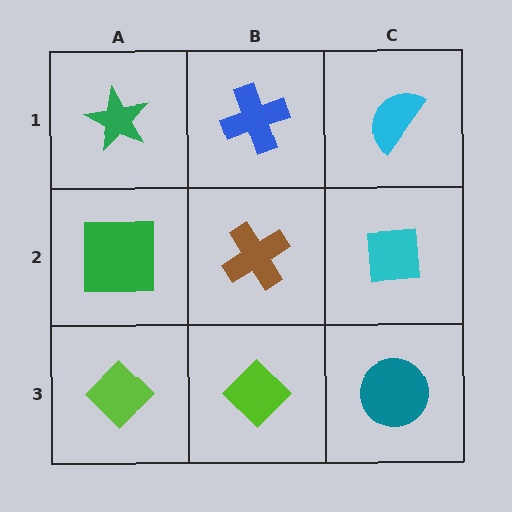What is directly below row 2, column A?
A lime diamond.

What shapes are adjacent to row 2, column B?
A blue cross (row 1, column B), a lime diamond (row 3, column B), a green square (row 2, column A), a cyan square (row 2, column C).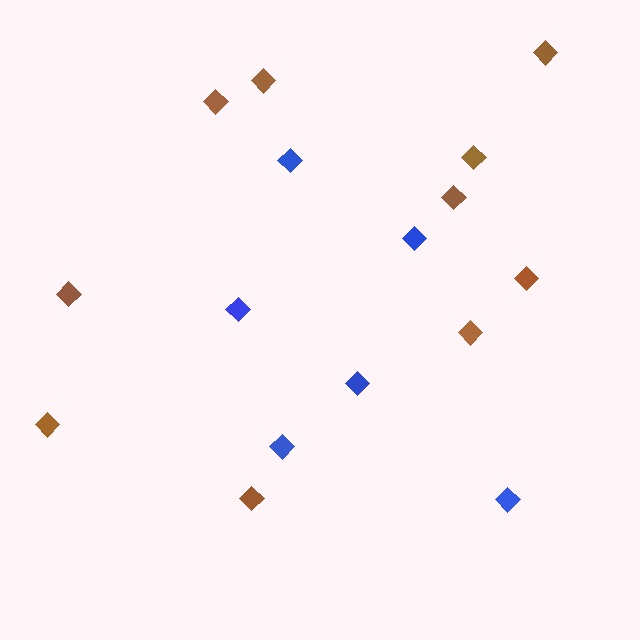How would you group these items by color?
There are 2 groups: one group of blue diamonds (6) and one group of brown diamonds (10).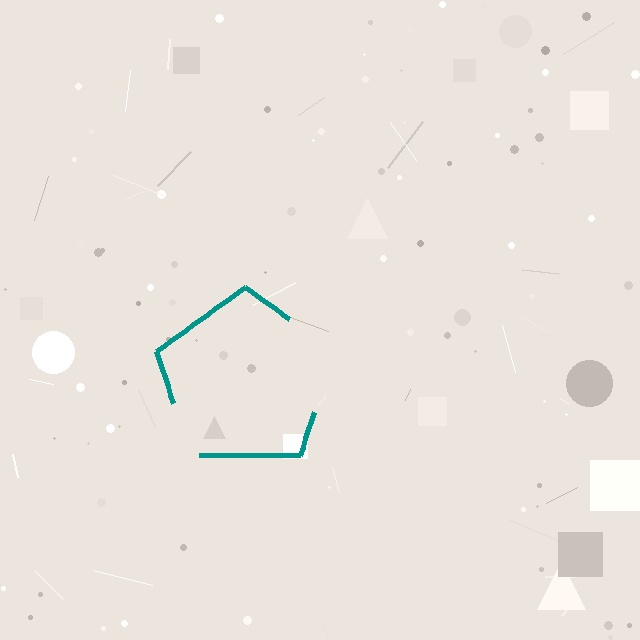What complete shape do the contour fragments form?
The contour fragments form a pentagon.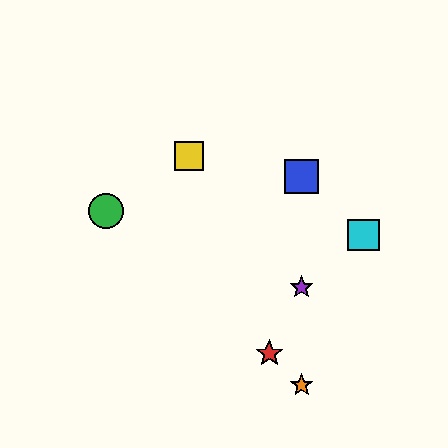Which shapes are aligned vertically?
The blue square, the purple star, the orange star are aligned vertically.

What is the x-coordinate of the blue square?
The blue square is at x≈302.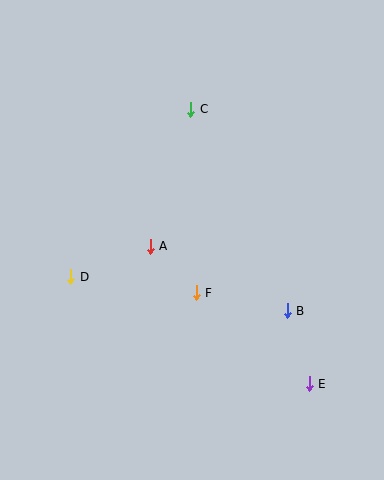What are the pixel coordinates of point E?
Point E is at (309, 384).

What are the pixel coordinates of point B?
Point B is at (287, 311).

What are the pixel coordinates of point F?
Point F is at (196, 293).